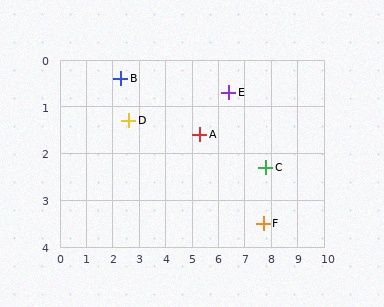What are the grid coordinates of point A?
Point A is at approximately (5.3, 1.6).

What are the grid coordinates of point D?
Point D is at approximately (2.6, 1.3).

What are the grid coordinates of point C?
Point C is at approximately (7.8, 2.3).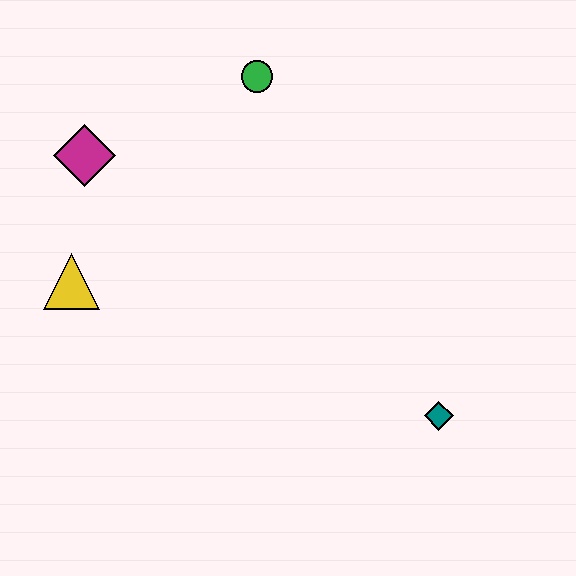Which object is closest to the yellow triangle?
The magenta diamond is closest to the yellow triangle.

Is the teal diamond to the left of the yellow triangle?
No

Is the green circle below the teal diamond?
No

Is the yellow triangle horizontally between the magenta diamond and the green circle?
No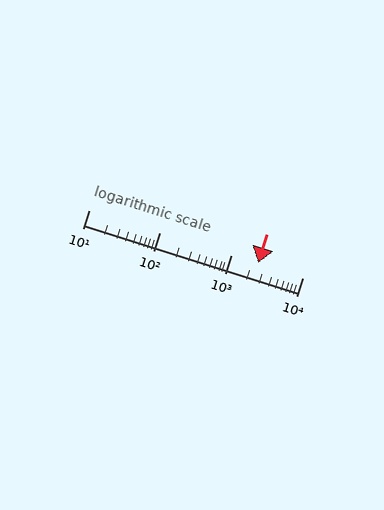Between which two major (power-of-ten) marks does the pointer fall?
The pointer is between 1000 and 10000.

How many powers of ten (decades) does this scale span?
The scale spans 3 decades, from 10 to 10000.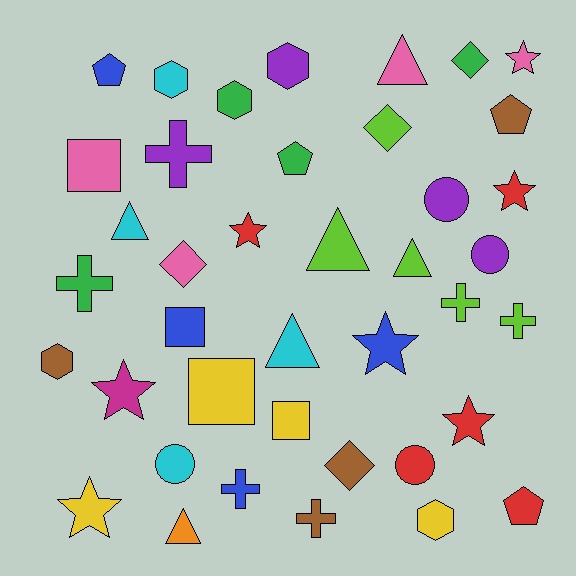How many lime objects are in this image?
There are 5 lime objects.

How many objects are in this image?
There are 40 objects.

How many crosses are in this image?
There are 6 crosses.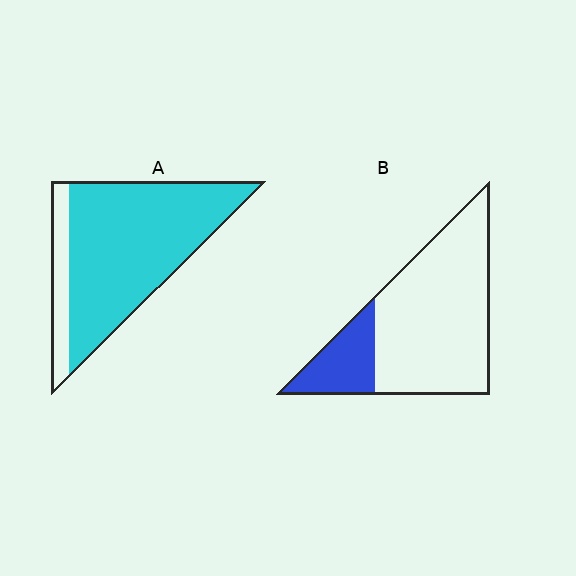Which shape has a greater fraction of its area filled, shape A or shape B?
Shape A.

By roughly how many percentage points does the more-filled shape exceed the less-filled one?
By roughly 60 percentage points (A over B).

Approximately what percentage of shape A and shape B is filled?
A is approximately 85% and B is approximately 20%.